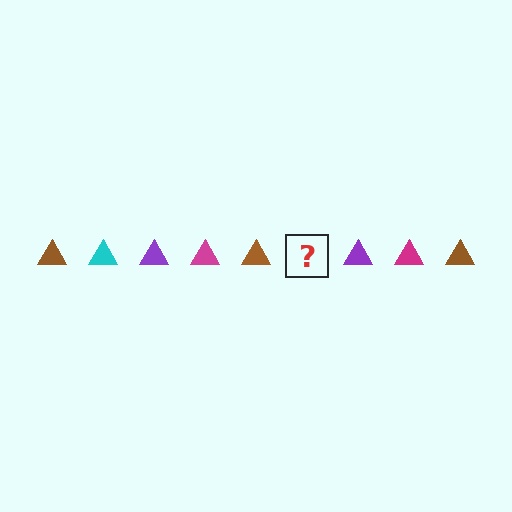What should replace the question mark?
The question mark should be replaced with a cyan triangle.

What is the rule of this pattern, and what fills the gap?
The rule is that the pattern cycles through brown, cyan, purple, magenta triangles. The gap should be filled with a cyan triangle.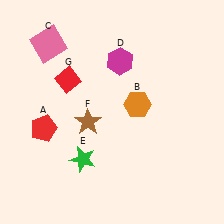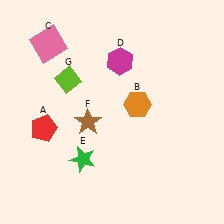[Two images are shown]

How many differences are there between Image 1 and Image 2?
There is 1 difference between the two images.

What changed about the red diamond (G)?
In Image 1, G is red. In Image 2, it changed to lime.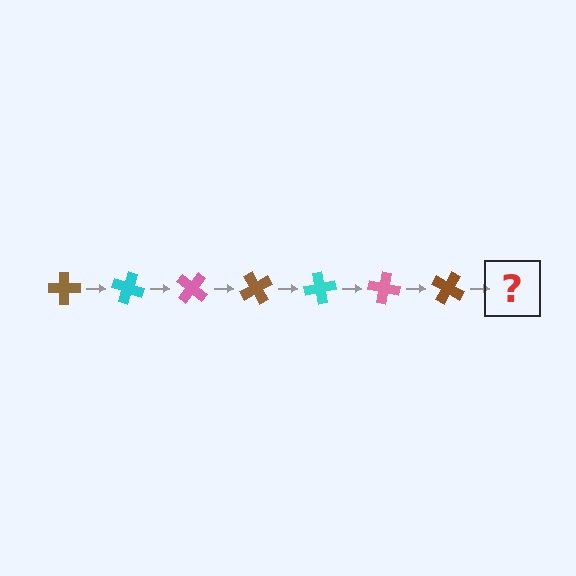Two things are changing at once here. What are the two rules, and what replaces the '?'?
The two rules are that it rotates 20 degrees each step and the color cycles through brown, cyan, and pink. The '?' should be a cyan cross, rotated 140 degrees from the start.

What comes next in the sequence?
The next element should be a cyan cross, rotated 140 degrees from the start.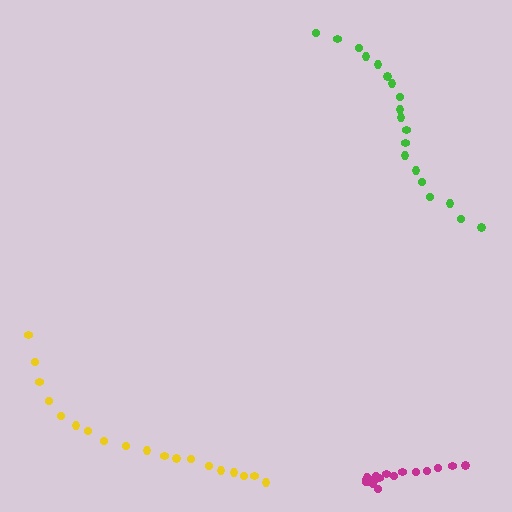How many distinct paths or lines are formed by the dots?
There are 3 distinct paths.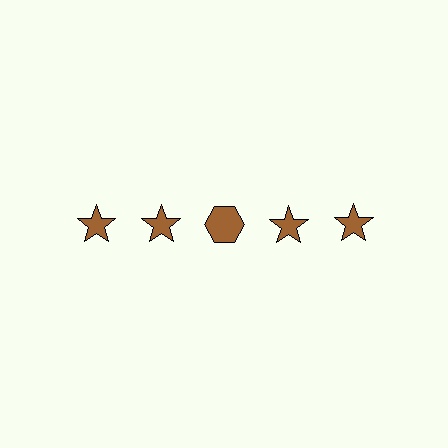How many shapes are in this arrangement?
There are 5 shapes arranged in a grid pattern.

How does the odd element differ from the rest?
It has a different shape: hexagon instead of star.